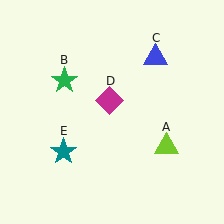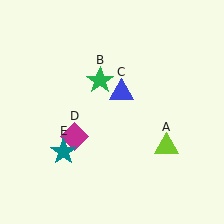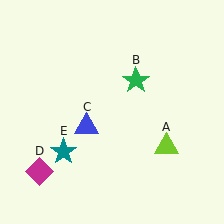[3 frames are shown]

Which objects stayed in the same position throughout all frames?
Lime triangle (object A) and teal star (object E) remained stationary.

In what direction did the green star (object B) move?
The green star (object B) moved right.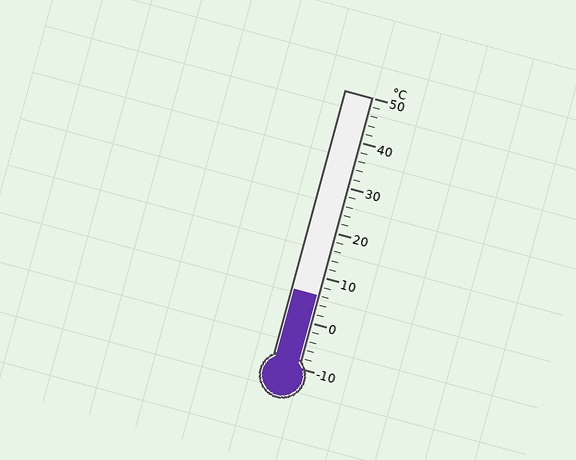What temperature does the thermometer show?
The thermometer shows approximately 6°C.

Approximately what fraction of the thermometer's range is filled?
The thermometer is filled to approximately 25% of its range.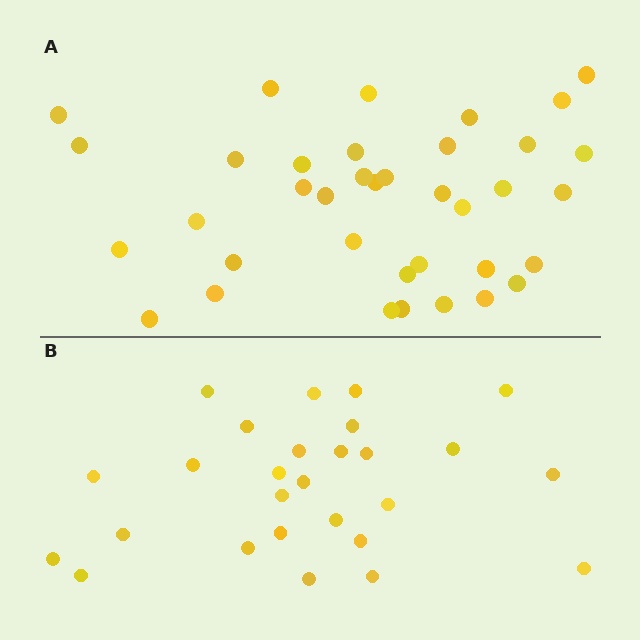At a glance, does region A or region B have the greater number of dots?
Region A (the top region) has more dots.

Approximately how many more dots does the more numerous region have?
Region A has roughly 10 or so more dots than region B.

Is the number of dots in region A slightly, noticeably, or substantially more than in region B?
Region A has noticeably more, but not dramatically so. The ratio is roughly 1.4 to 1.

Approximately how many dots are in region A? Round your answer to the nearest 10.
About 40 dots. (The exact count is 37, which rounds to 40.)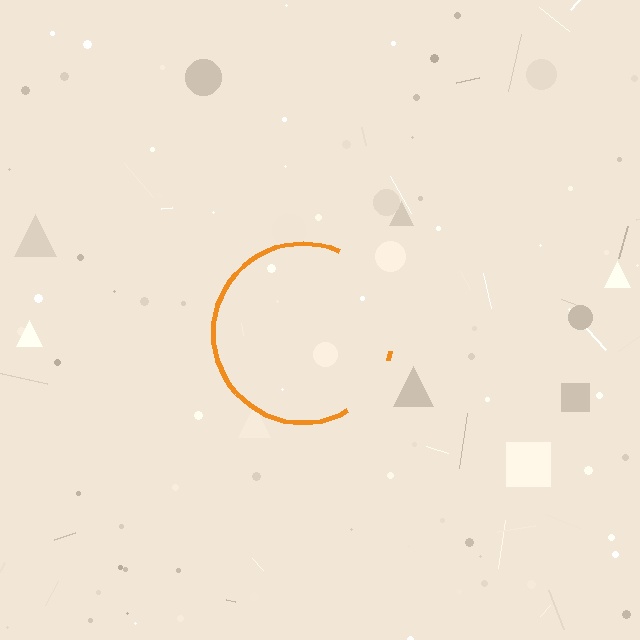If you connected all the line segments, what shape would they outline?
They would outline a circle.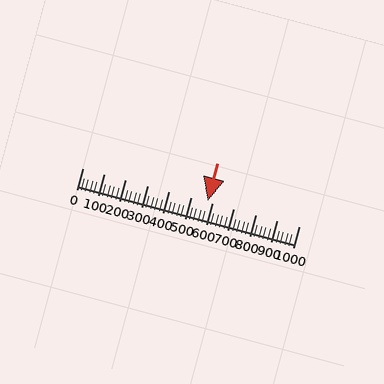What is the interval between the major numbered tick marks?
The major tick marks are spaced 100 units apart.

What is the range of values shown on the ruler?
The ruler shows values from 0 to 1000.